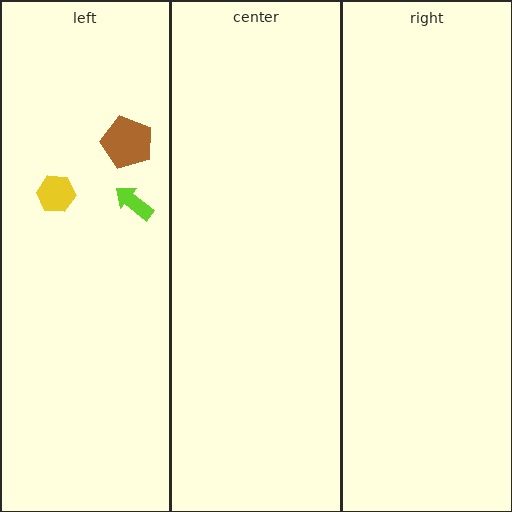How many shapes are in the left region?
3.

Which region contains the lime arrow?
The left region.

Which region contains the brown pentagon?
The left region.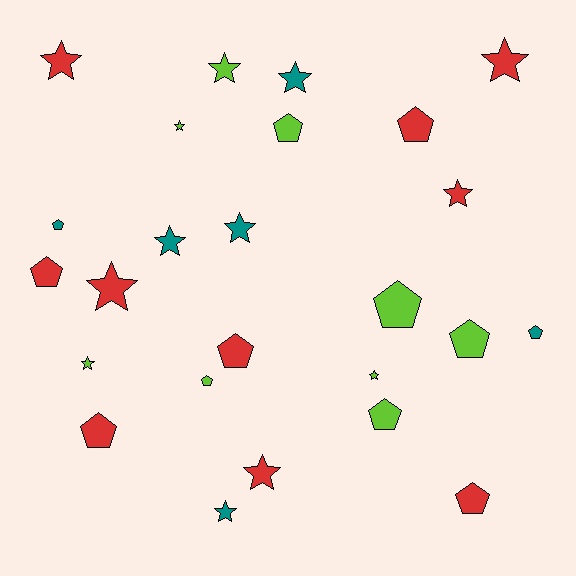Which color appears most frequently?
Red, with 10 objects.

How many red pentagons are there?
There are 5 red pentagons.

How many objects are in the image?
There are 25 objects.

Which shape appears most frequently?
Star, with 13 objects.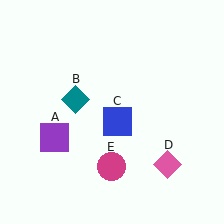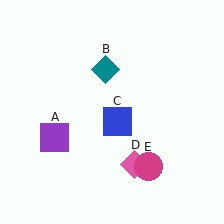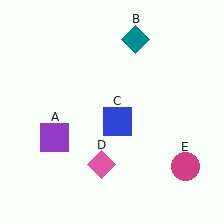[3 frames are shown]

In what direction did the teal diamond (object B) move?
The teal diamond (object B) moved up and to the right.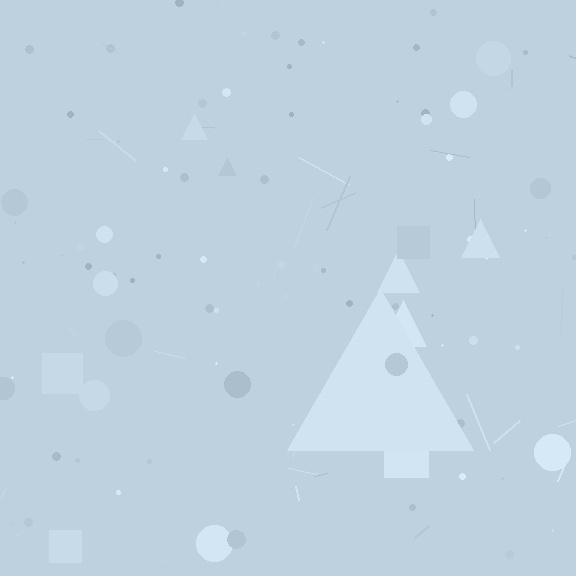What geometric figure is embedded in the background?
A triangle is embedded in the background.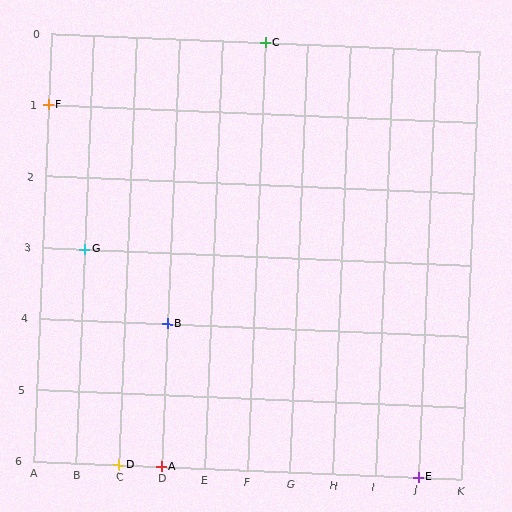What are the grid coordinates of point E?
Point E is at grid coordinates (J, 6).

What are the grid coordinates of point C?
Point C is at grid coordinates (F, 0).